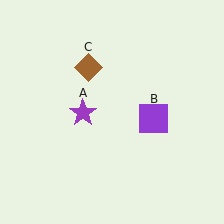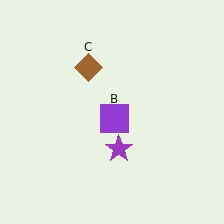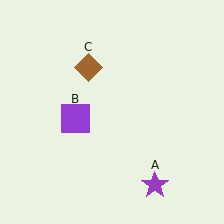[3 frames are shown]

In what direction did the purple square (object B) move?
The purple square (object B) moved left.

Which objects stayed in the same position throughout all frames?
Brown diamond (object C) remained stationary.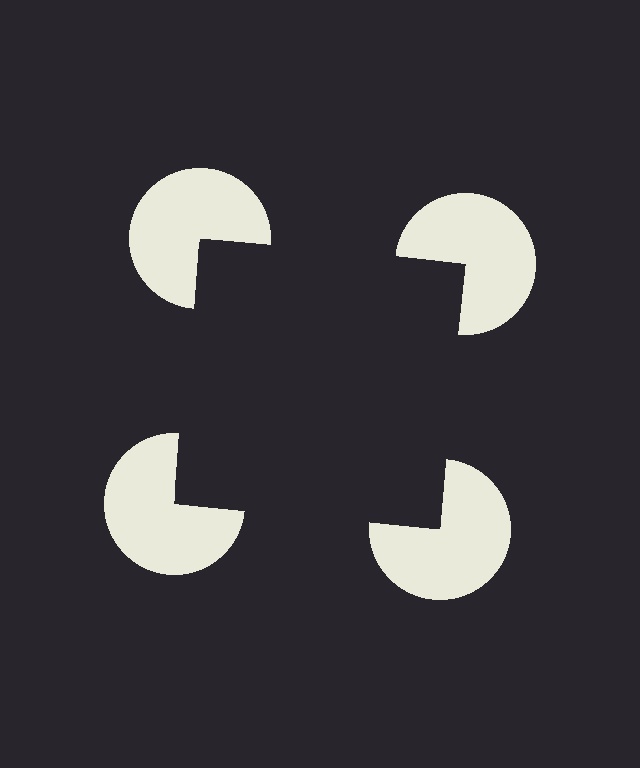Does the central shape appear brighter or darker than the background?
It typically appears slightly darker than the background, even though no actual brightness change is drawn.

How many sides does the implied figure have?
4 sides.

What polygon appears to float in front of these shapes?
An illusory square — its edges are inferred from the aligned wedge cuts in the pac-man discs, not physically drawn.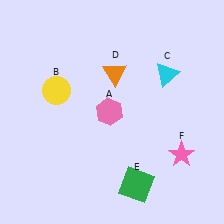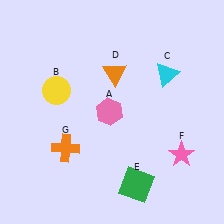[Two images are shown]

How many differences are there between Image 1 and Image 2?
There is 1 difference between the two images.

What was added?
An orange cross (G) was added in Image 2.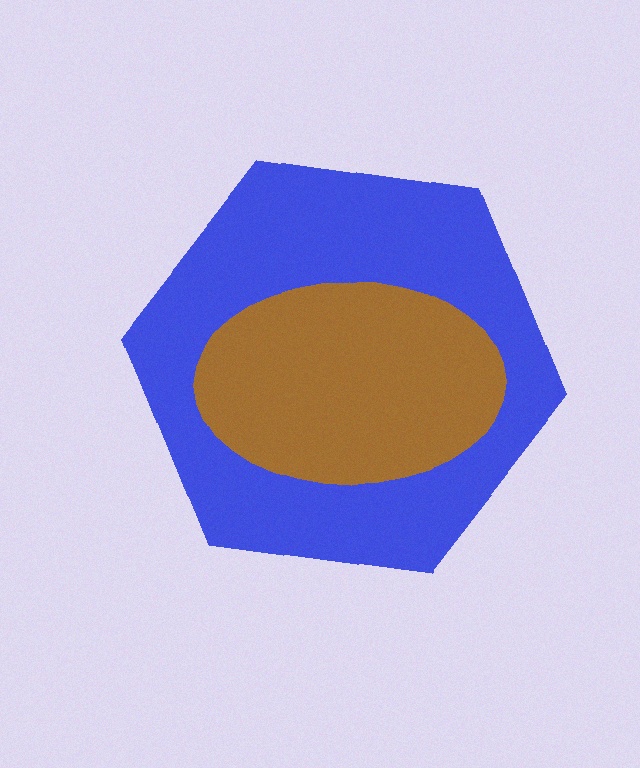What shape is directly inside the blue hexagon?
The brown ellipse.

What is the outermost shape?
The blue hexagon.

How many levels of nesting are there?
2.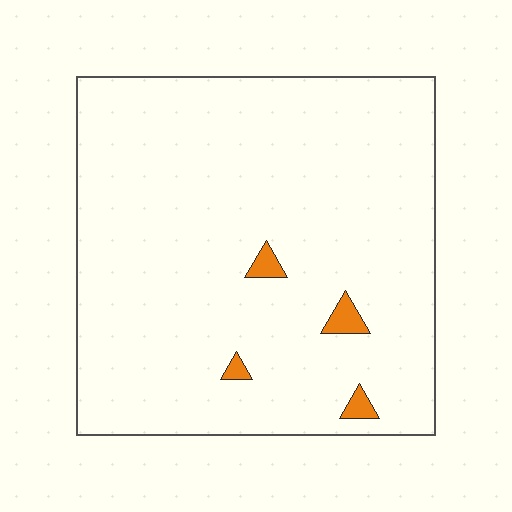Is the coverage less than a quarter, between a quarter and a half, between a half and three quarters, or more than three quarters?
Less than a quarter.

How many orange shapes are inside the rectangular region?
4.